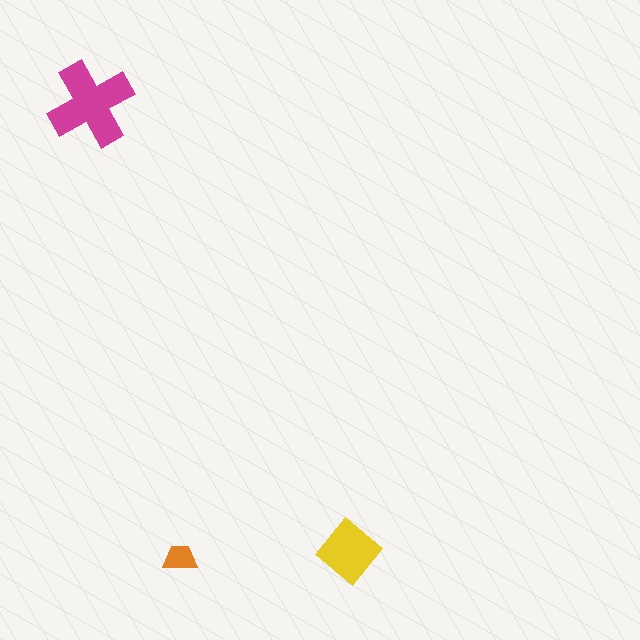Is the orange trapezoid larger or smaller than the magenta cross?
Smaller.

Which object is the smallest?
The orange trapezoid.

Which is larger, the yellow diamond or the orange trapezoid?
The yellow diamond.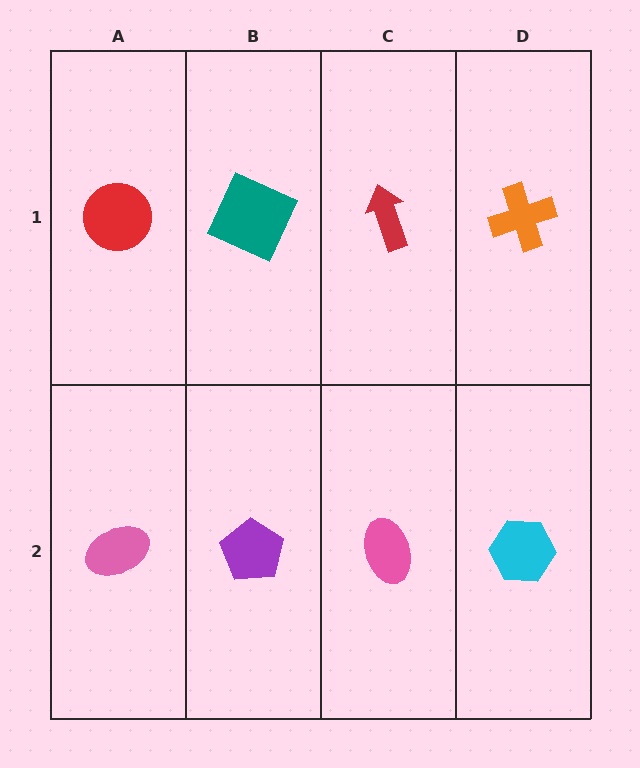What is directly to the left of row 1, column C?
A teal square.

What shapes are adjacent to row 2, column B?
A teal square (row 1, column B), a pink ellipse (row 2, column A), a pink ellipse (row 2, column C).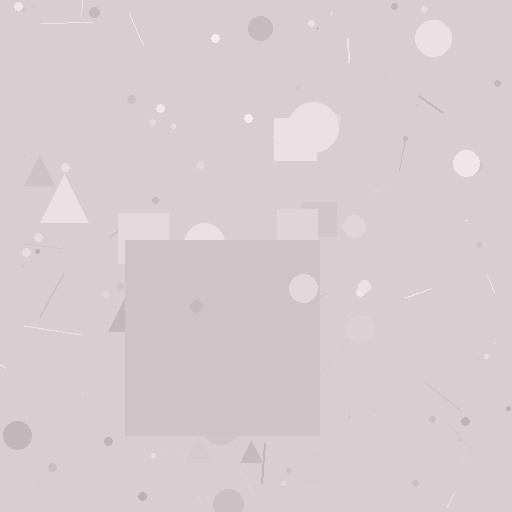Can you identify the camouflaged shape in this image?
The camouflaged shape is a square.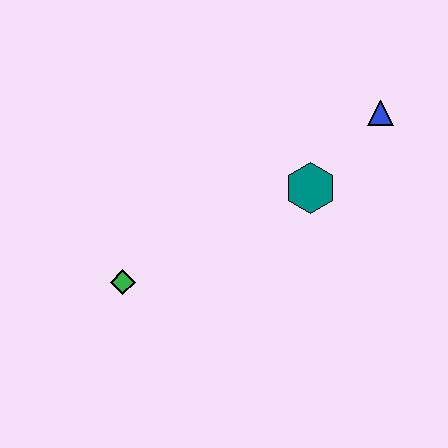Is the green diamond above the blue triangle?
No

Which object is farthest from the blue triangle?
The green diamond is farthest from the blue triangle.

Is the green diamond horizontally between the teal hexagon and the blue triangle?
No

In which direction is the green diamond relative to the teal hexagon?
The green diamond is to the left of the teal hexagon.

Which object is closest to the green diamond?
The teal hexagon is closest to the green diamond.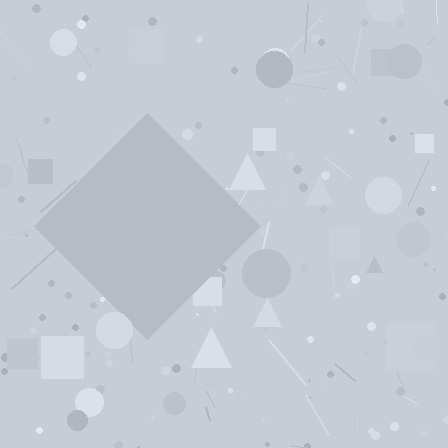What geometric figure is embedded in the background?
A diamond is embedded in the background.